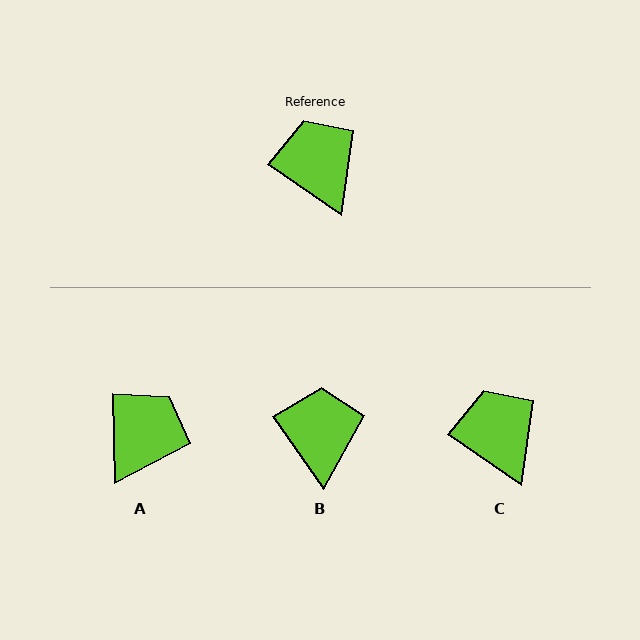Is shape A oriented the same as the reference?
No, it is off by about 55 degrees.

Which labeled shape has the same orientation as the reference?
C.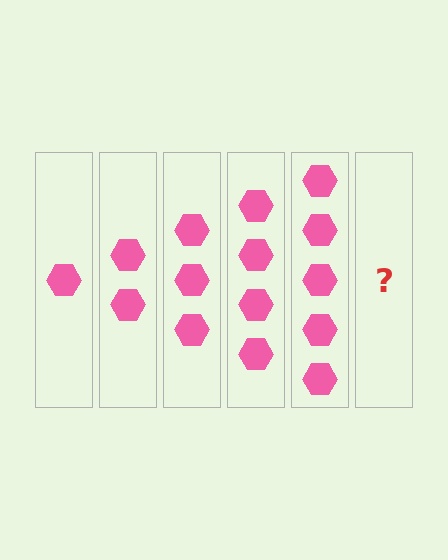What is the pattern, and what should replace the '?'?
The pattern is that each step adds one more hexagon. The '?' should be 6 hexagons.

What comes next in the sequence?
The next element should be 6 hexagons.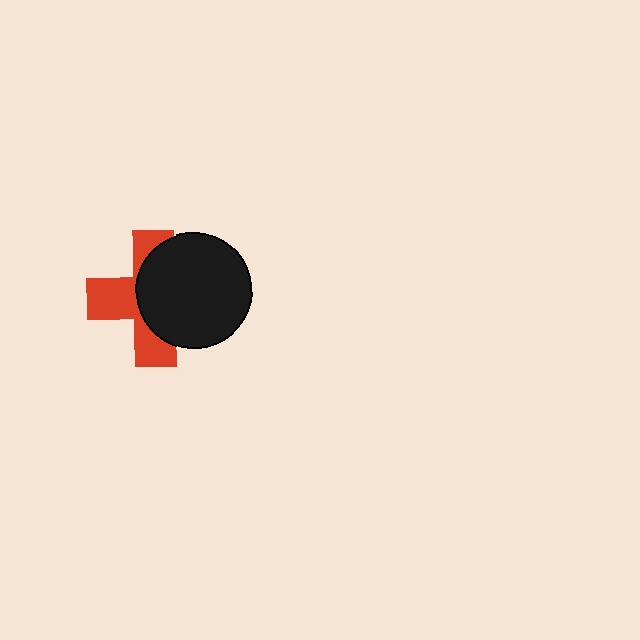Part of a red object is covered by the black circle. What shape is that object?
It is a cross.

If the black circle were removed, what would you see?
You would see the complete red cross.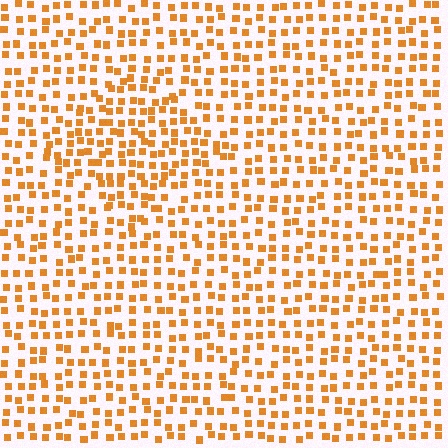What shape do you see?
I see a diamond.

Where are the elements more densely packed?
The elements are more densely packed inside the diamond boundary.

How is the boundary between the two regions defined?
The boundary is defined by a change in element density (approximately 1.4x ratio). All elements are the same color, size, and shape.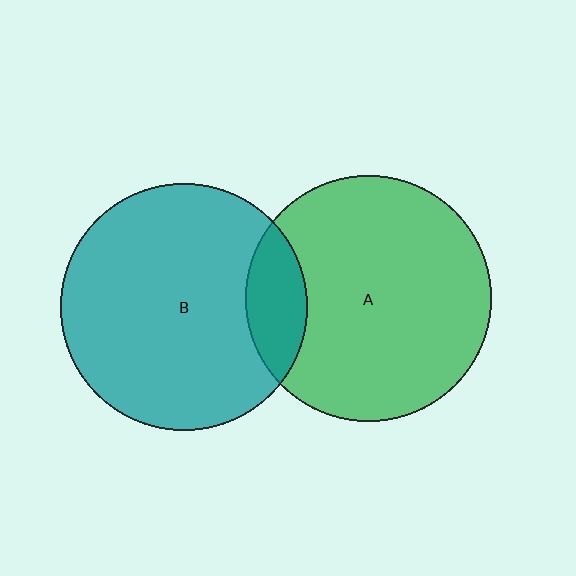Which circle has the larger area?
Circle B (teal).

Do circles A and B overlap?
Yes.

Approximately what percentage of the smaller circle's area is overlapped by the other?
Approximately 15%.